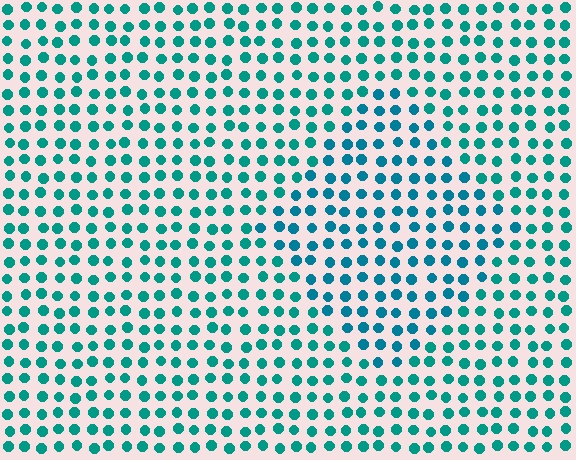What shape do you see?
I see a diamond.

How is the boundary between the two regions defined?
The boundary is defined purely by a slight shift in hue (about 19 degrees). Spacing, size, and orientation are identical on both sides.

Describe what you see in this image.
The image is filled with small teal elements in a uniform arrangement. A diamond-shaped region is visible where the elements are tinted to a slightly different hue, forming a subtle color boundary.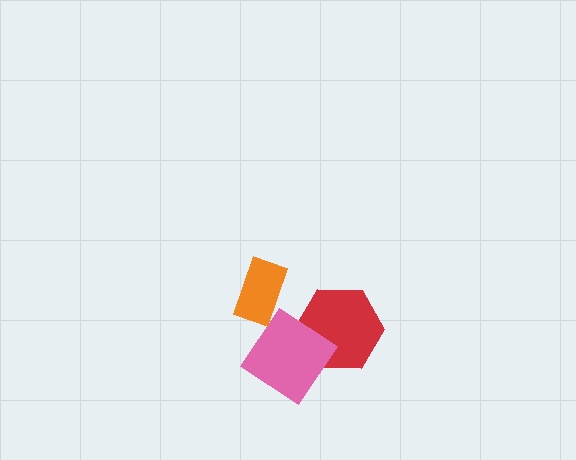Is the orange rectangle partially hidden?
No, no other shape covers it.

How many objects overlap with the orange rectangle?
1 object overlaps with the orange rectangle.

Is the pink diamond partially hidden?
Yes, it is partially covered by another shape.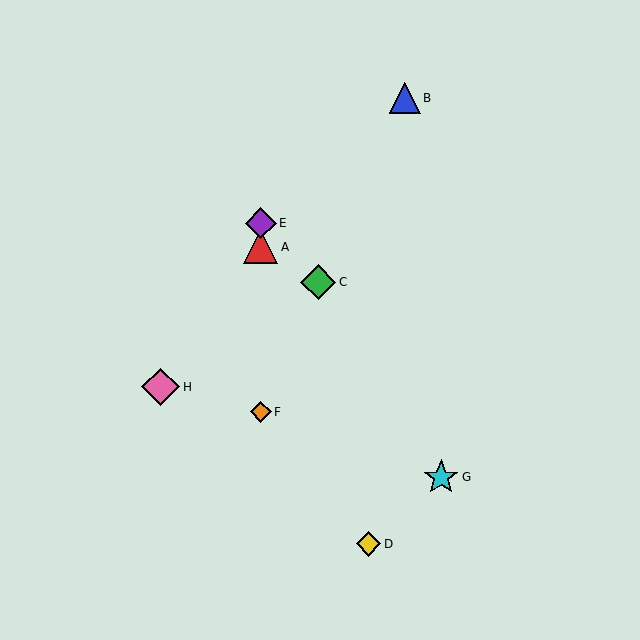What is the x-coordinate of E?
Object E is at x≈261.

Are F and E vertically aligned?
Yes, both are at x≈261.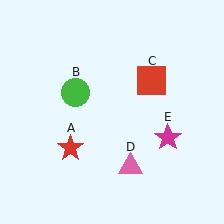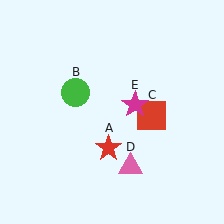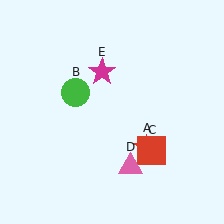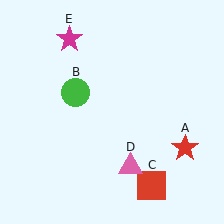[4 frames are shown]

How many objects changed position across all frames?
3 objects changed position: red star (object A), red square (object C), magenta star (object E).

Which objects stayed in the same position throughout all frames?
Green circle (object B) and pink triangle (object D) remained stationary.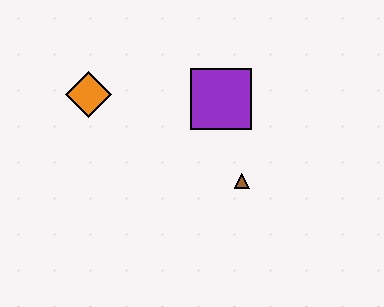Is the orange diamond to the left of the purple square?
Yes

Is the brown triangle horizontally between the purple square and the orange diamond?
No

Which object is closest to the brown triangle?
The purple square is closest to the brown triangle.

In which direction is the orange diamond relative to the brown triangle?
The orange diamond is to the left of the brown triangle.